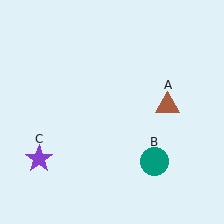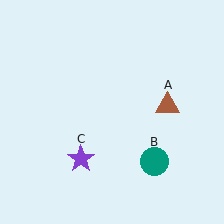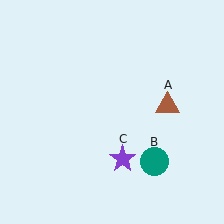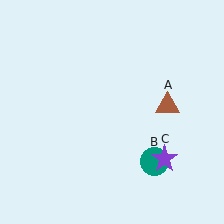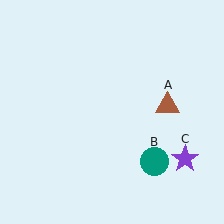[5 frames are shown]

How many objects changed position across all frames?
1 object changed position: purple star (object C).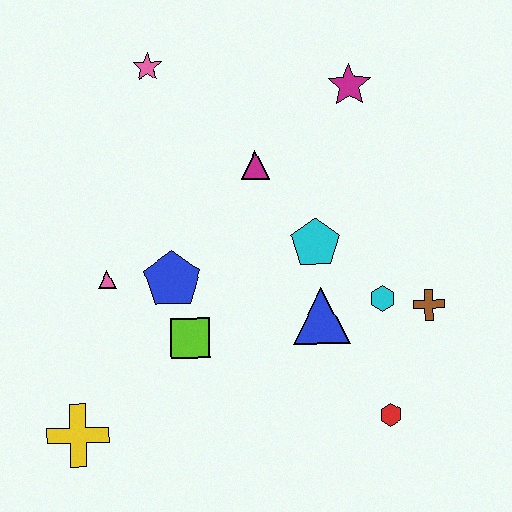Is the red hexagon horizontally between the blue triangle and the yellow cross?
No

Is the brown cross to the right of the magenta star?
Yes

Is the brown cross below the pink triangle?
Yes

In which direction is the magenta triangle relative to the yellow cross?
The magenta triangle is above the yellow cross.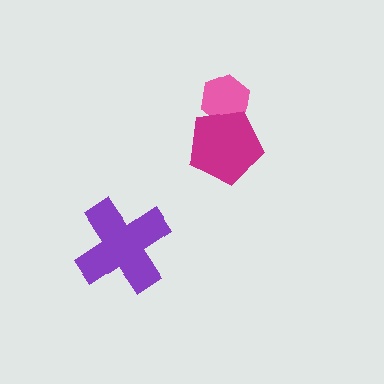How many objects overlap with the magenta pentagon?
1 object overlaps with the magenta pentagon.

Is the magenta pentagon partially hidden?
No, no other shape covers it.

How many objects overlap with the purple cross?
0 objects overlap with the purple cross.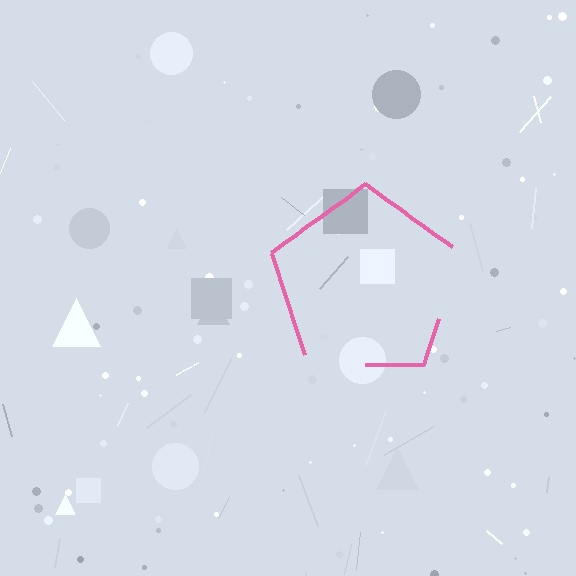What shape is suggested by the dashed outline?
The dashed outline suggests a pentagon.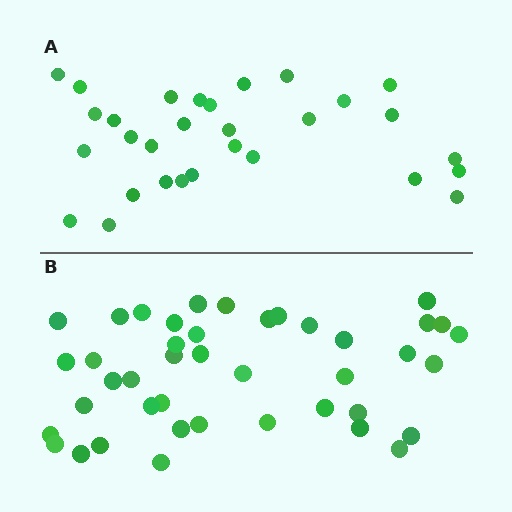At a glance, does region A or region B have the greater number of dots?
Region B (the bottom region) has more dots.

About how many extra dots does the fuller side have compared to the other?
Region B has roughly 12 or so more dots than region A.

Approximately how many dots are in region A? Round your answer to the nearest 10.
About 30 dots.